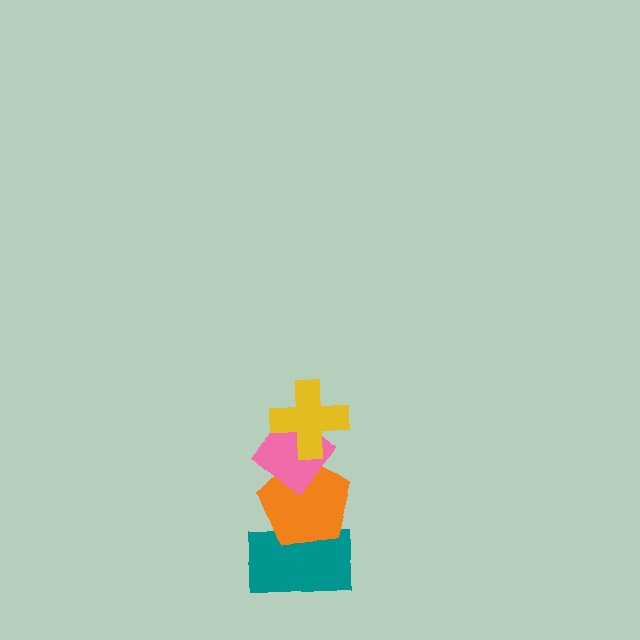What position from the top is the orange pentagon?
The orange pentagon is 3rd from the top.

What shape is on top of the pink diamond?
The yellow cross is on top of the pink diamond.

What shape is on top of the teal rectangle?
The orange pentagon is on top of the teal rectangle.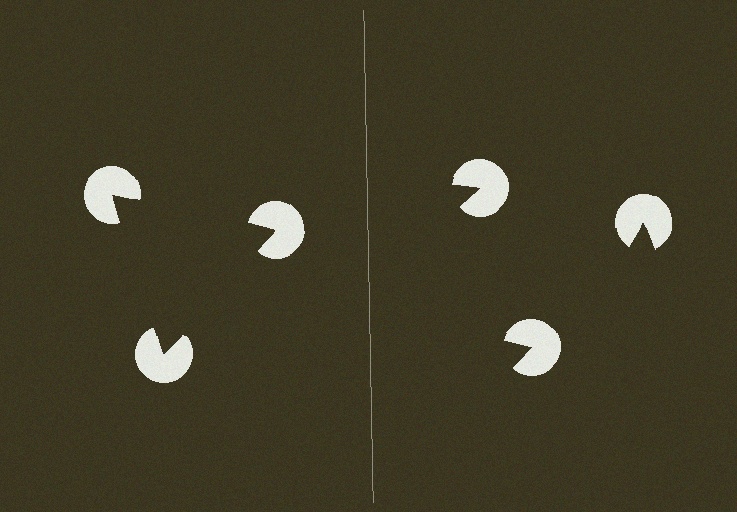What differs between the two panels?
The pac-man discs are positioned identically on both sides; only the wedge orientations differ. On the left they align to a triangle; on the right they are misaligned.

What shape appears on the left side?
An illusory triangle.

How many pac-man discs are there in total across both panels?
6 — 3 on each side.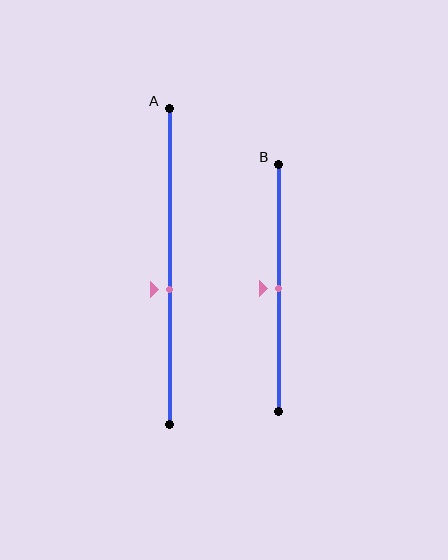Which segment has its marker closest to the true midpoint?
Segment B has its marker closest to the true midpoint.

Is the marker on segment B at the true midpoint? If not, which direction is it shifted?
Yes, the marker on segment B is at the true midpoint.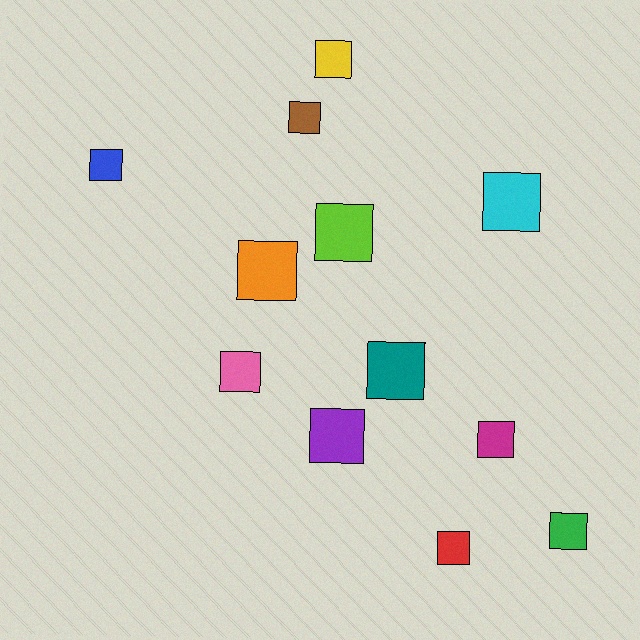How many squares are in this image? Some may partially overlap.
There are 12 squares.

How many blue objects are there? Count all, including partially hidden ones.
There is 1 blue object.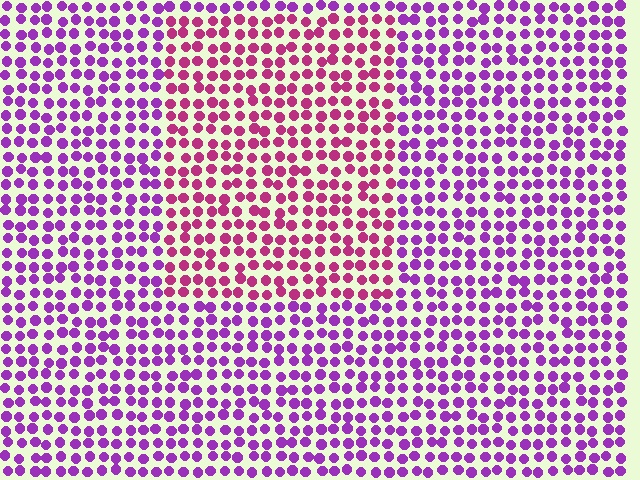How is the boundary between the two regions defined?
The boundary is defined purely by a slight shift in hue (about 39 degrees). Spacing, size, and orientation are identical on both sides.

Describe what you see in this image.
The image is filled with small purple elements in a uniform arrangement. A rectangle-shaped region is visible where the elements are tinted to a slightly different hue, forming a subtle color boundary.